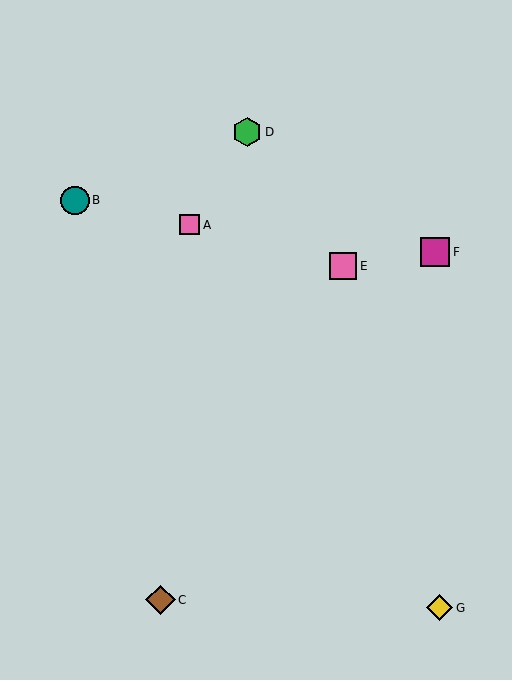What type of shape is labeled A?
Shape A is a pink square.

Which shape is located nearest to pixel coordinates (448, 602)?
The yellow diamond (labeled G) at (440, 608) is nearest to that location.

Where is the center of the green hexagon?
The center of the green hexagon is at (247, 132).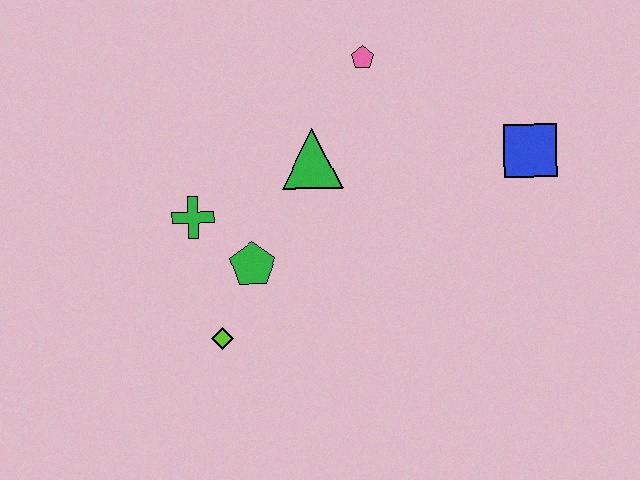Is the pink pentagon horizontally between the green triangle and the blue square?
Yes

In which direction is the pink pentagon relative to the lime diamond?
The pink pentagon is above the lime diamond.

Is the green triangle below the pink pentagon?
Yes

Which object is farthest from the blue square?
The lime diamond is farthest from the blue square.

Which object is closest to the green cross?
The green pentagon is closest to the green cross.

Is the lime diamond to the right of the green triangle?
No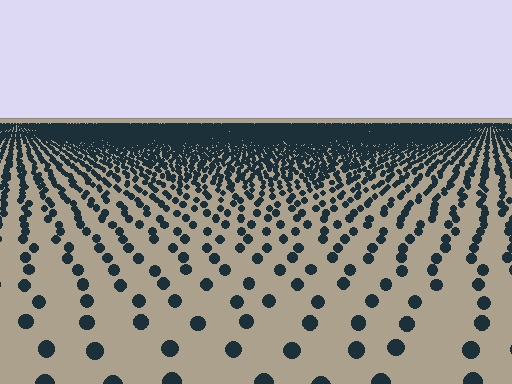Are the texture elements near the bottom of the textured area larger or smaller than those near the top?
Larger. Near the bottom, elements are closer to the viewer and appear at a bigger on-screen size.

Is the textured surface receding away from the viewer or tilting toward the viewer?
The surface is receding away from the viewer. Texture elements get smaller and denser toward the top.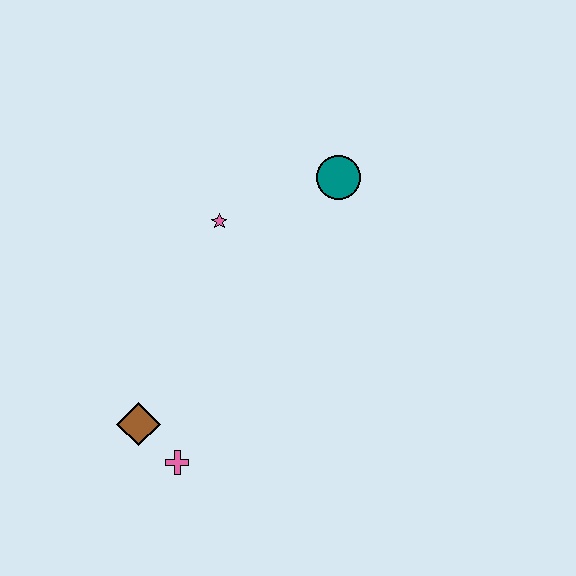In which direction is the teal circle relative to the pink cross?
The teal circle is above the pink cross.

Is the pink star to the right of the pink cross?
Yes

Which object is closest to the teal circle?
The pink star is closest to the teal circle.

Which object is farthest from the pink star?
The pink cross is farthest from the pink star.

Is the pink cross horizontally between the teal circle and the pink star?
No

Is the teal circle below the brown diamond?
No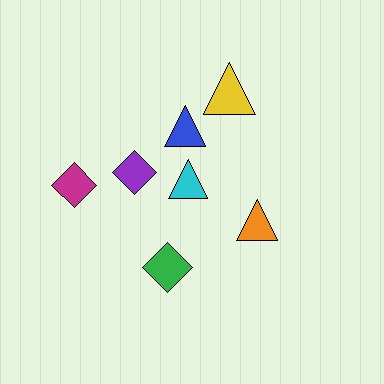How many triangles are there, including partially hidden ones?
There are 4 triangles.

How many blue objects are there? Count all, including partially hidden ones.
There is 1 blue object.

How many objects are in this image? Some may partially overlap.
There are 7 objects.